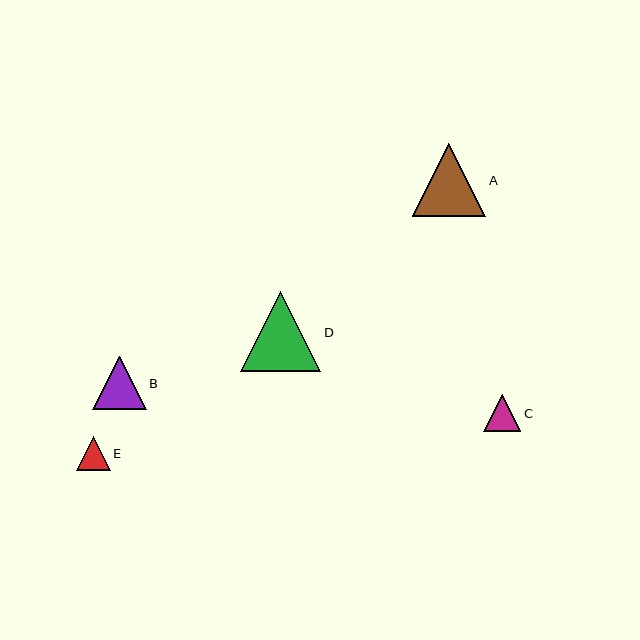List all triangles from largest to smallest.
From largest to smallest: D, A, B, C, E.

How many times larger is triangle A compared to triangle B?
Triangle A is approximately 1.4 times the size of triangle B.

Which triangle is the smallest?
Triangle E is the smallest with a size of approximately 34 pixels.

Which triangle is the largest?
Triangle D is the largest with a size of approximately 80 pixels.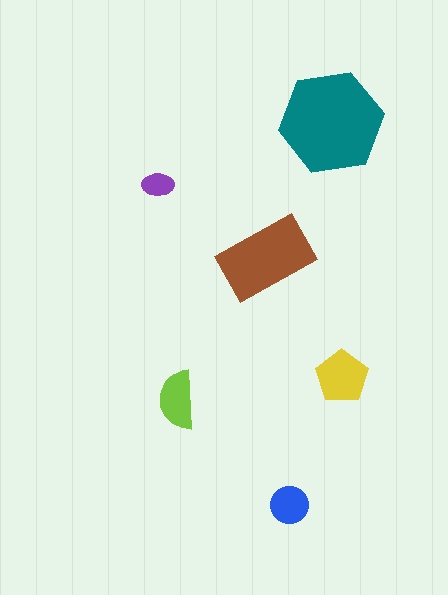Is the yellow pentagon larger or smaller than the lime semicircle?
Larger.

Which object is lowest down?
The blue circle is bottommost.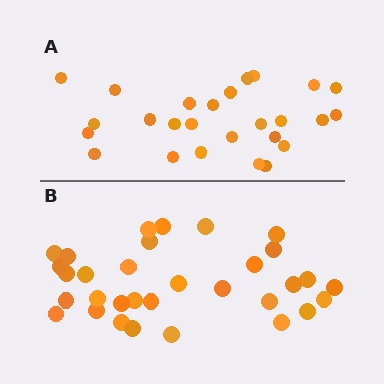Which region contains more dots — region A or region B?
Region B (the bottom region) has more dots.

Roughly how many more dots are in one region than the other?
Region B has about 6 more dots than region A.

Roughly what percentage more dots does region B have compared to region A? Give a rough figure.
About 25% more.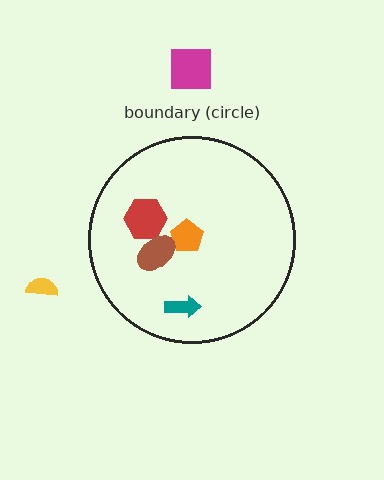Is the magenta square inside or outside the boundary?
Outside.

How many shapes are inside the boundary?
4 inside, 2 outside.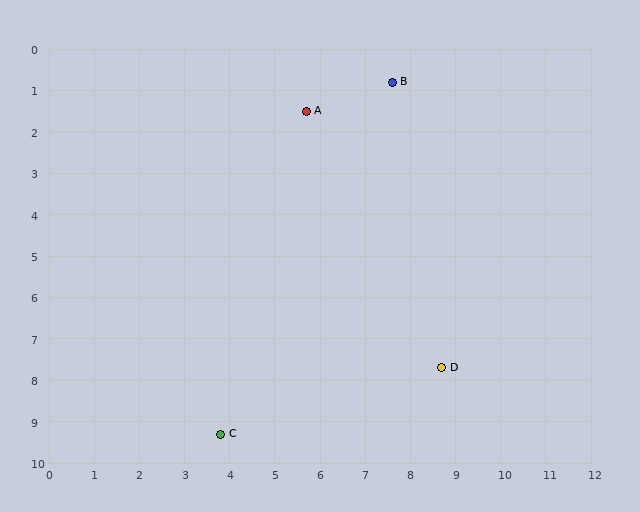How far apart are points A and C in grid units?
Points A and C are about 8.0 grid units apart.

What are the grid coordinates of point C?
Point C is at approximately (3.8, 9.3).